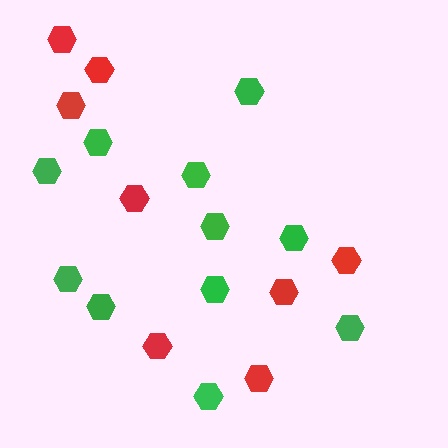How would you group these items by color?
There are 2 groups: one group of green hexagons (11) and one group of red hexagons (8).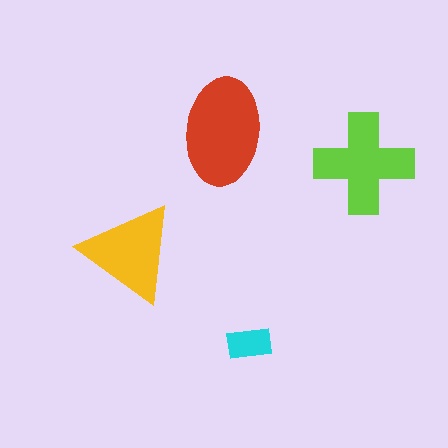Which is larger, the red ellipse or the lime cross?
The red ellipse.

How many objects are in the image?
There are 4 objects in the image.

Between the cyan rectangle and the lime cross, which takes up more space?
The lime cross.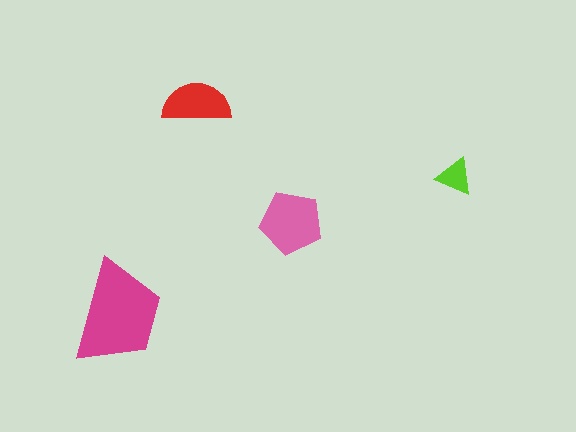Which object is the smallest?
The lime triangle.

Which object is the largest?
The magenta trapezoid.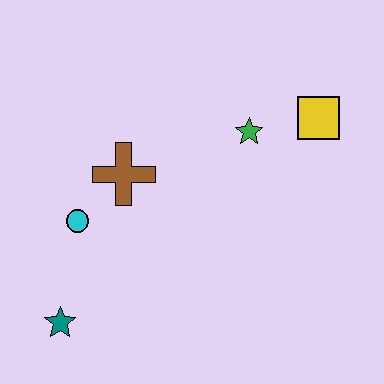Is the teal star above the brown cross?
No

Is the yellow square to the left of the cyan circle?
No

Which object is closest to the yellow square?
The green star is closest to the yellow square.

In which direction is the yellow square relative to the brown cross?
The yellow square is to the right of the brown cross.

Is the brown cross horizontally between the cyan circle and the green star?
Yes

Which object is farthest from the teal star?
The yellow square is farthest from the teal star.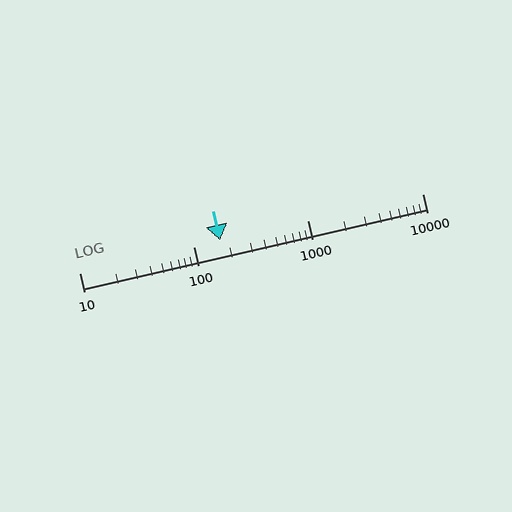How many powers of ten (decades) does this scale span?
The scale spans 3 decades, from 10 to 10000.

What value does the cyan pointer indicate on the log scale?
The pointer indicates approximately 170.